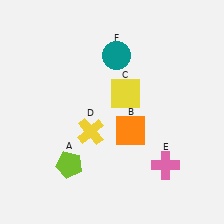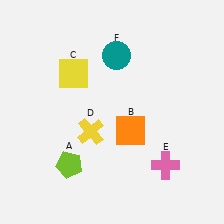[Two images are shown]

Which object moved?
The yellow square (C) moved left.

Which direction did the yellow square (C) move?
The yellow square (C) moved left.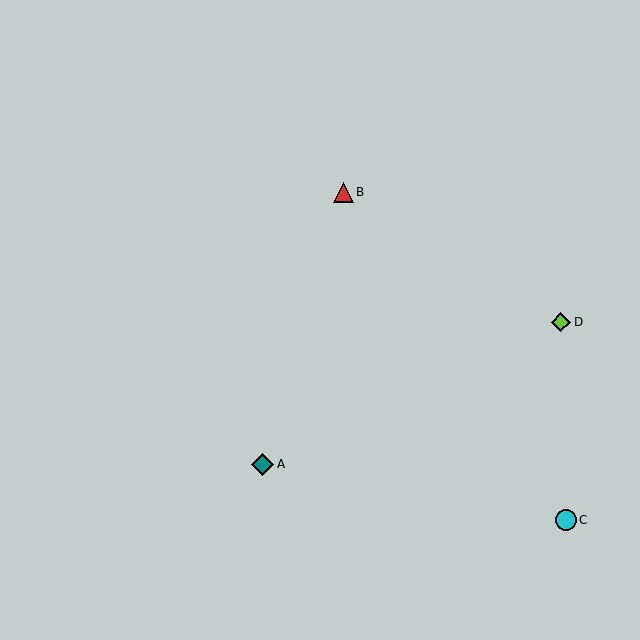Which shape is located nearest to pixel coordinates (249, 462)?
The teal diamond (labeled A) at (263, 464) is nearest to that location.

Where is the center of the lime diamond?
The center of the lime diamond is at (561, 322).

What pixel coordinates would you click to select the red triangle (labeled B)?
Click at (343, 192) to select the red triangle B.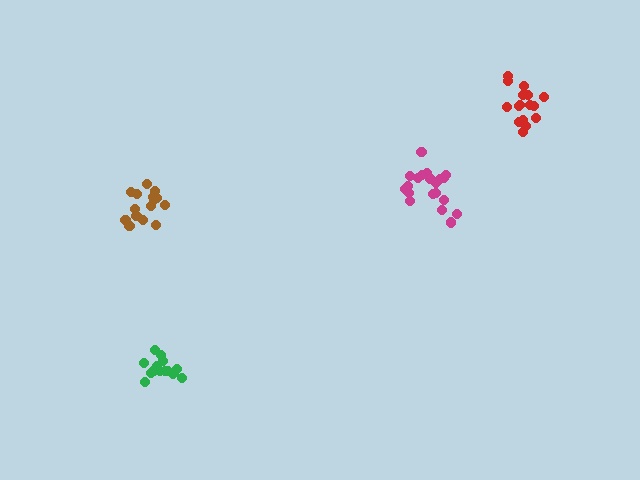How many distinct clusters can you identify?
There are 4 distinct clusters.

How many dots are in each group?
Group 1: 16 dots, Group 2: 16 dots, Group 3: 20 dots, Group 4: 16 dots (68 total).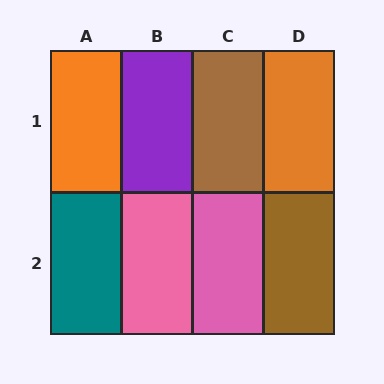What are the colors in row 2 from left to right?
Teal, pink, pink, brown.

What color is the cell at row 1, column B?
Purple.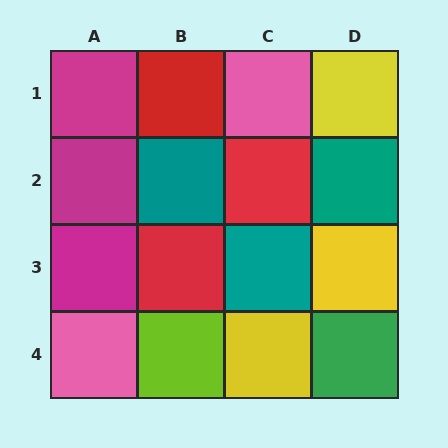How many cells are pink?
2 cells are pink.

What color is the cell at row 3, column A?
Magenta.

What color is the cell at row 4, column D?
Green.